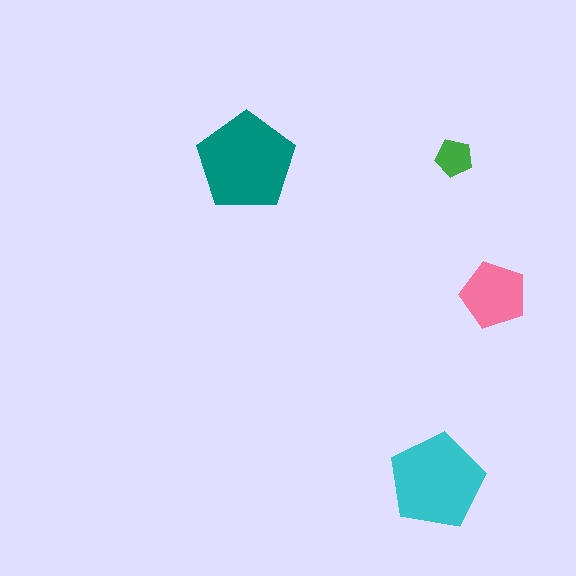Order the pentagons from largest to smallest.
the teal one, the cyan one, the pink one, the green one.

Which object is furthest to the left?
The teal pentagon is leftmost.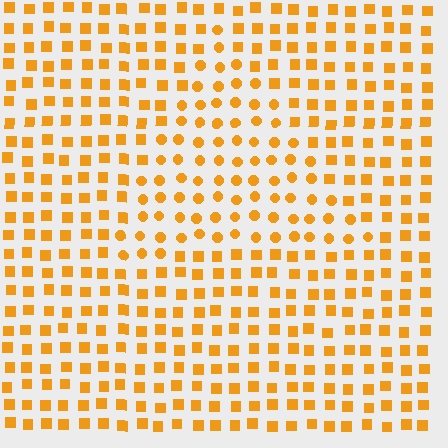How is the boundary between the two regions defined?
The boundary is defined by a change in element shape: circles inside vs. squares outside. All elements share the same color and spacing.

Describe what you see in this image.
The image is filled with small orange elements arranged in a uniform grid. A triangle-shaped region contains circles, while the surrounding area contains squares. The boundary is defined purely by the change in element shape.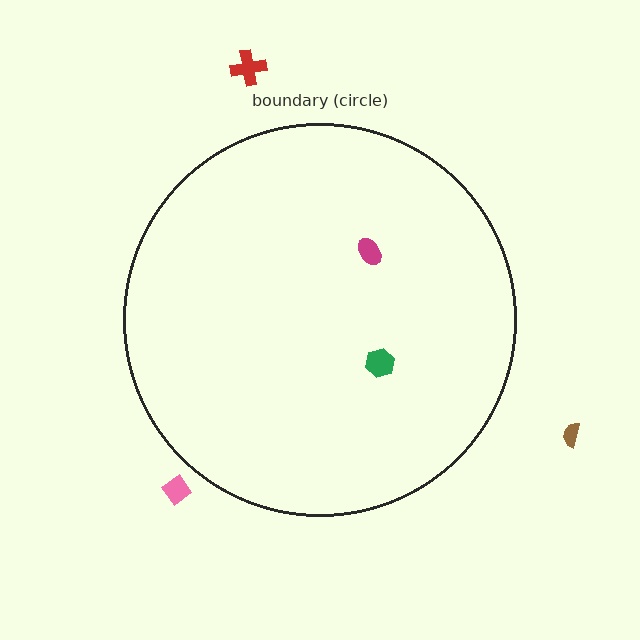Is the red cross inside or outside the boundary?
Outside.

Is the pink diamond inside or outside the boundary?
Outside.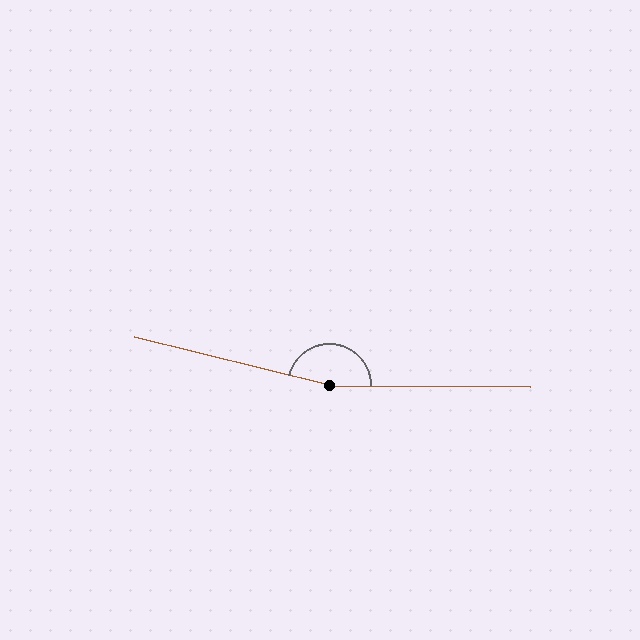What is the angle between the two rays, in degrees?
Approximately 166 degrees.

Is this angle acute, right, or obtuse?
It is obtuse.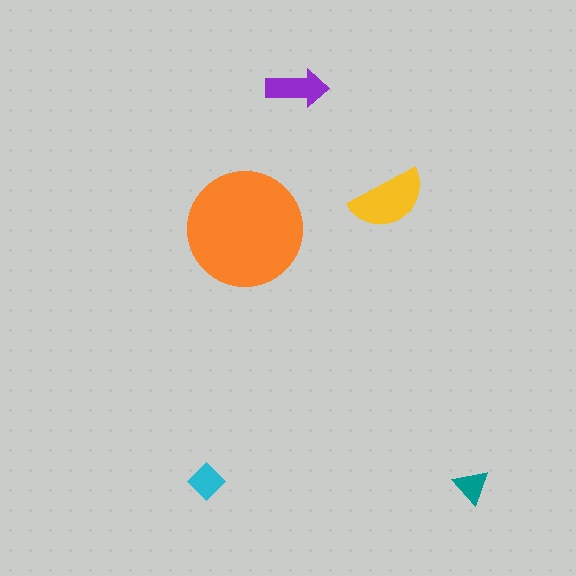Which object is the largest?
The orange circle.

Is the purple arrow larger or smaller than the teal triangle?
Larger.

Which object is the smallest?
The teal triangle.